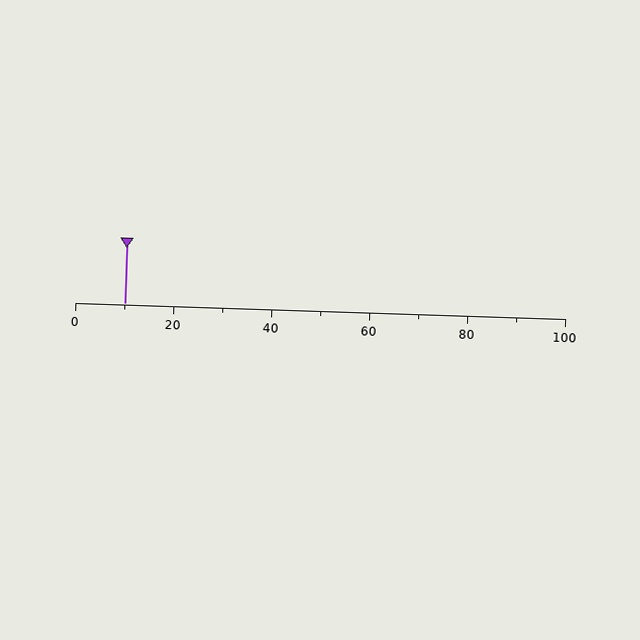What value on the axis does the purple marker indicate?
The marker indicates approximately 10.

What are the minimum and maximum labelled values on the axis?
The axis runs from 0 to 100.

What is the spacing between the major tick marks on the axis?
The major ticks are spaced 20 apart.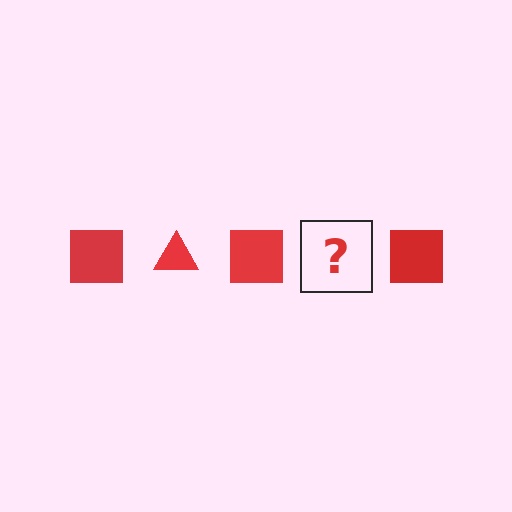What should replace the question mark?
The question mark should be replaced with a red triangle.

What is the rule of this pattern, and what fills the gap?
The rule is that the pattern cycles through square, triangle shapes in red. The gap should be filled with a red triangle.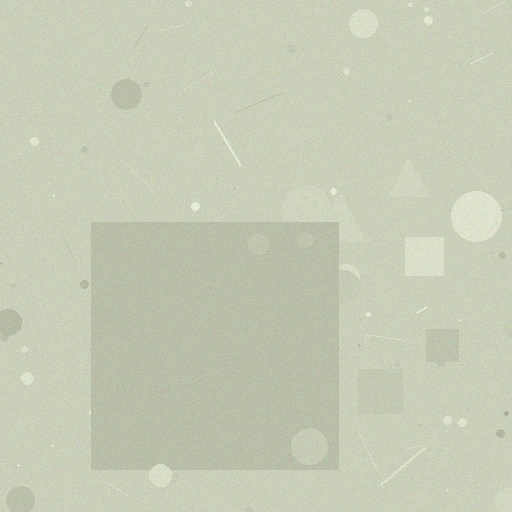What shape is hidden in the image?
A square is hidden in the image.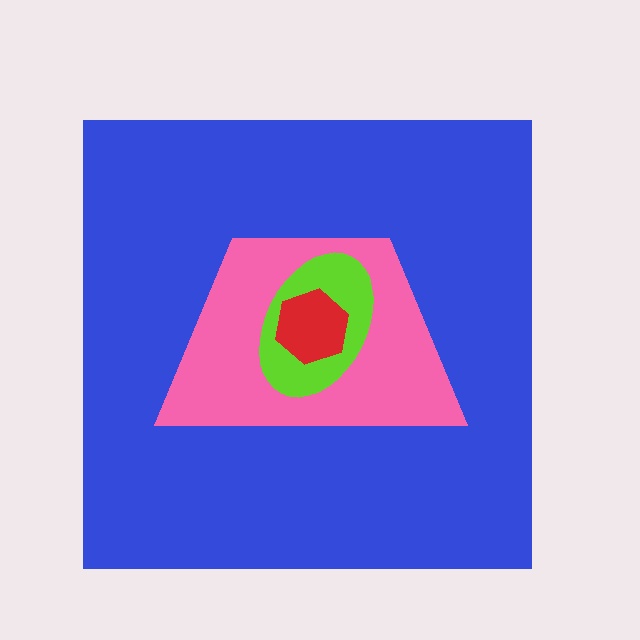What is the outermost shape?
The blue square.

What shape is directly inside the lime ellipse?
The red hexagon.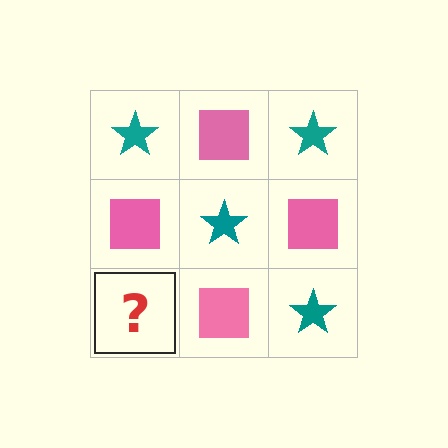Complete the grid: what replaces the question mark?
The question mark should be replaced with a teal star.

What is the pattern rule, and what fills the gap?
The rule is that it alternates teal star and pink square in a checkerboard pattern. The gap should be filled with a teal star.